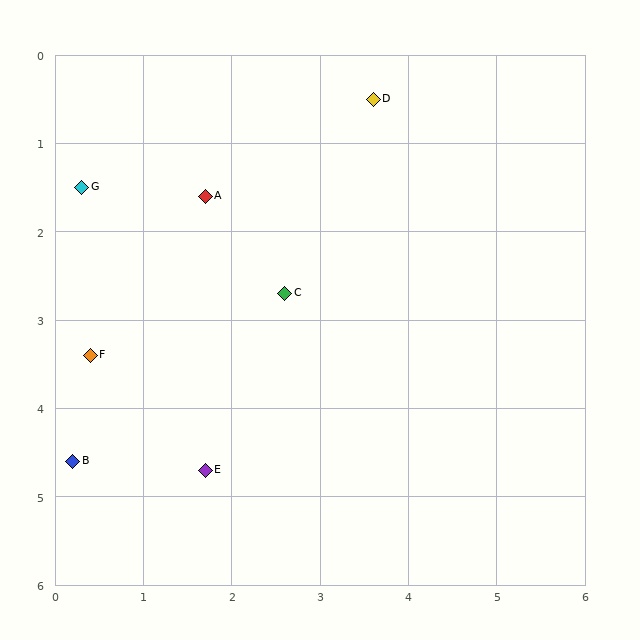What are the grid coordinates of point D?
Point D is at approximately (3.6, 0.5).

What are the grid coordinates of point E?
Point E is at approximately (1.7, 4.7).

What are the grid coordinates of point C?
Point C is at approximately (2.6, 2.7).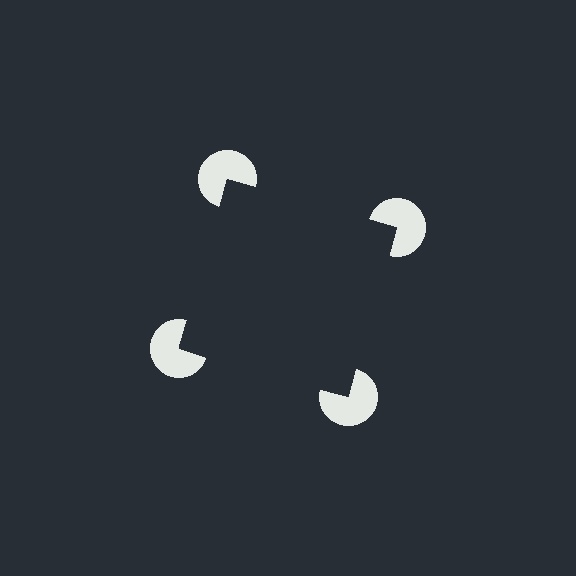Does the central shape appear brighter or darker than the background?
It typically appears slightly darker than the background, even though no actual brightness change is drawn.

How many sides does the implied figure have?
4 sides.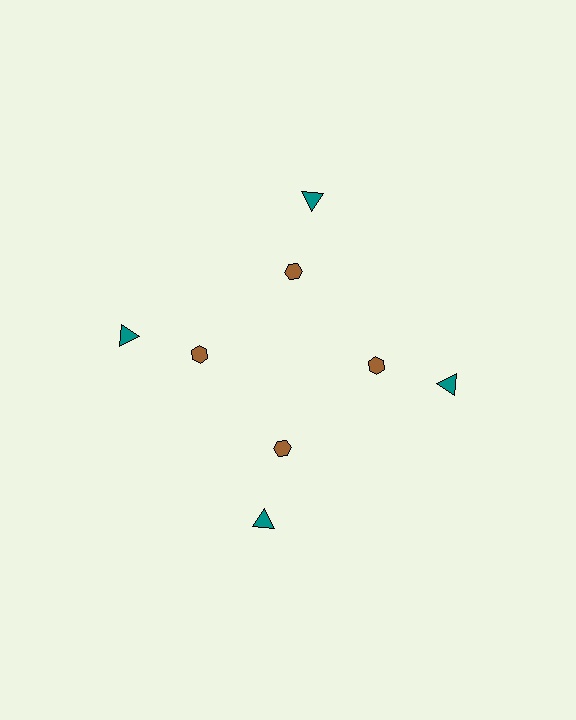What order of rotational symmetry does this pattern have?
This pattern has 4-fold rotational symmetry.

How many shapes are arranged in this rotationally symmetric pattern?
There are 8 shapes, arranged in 4 groups of 2.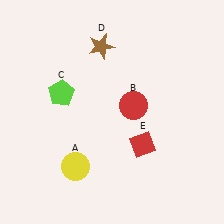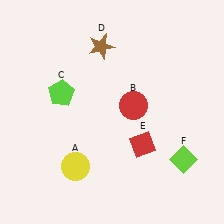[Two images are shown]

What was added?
A lime diamond (F) was added in Image 2.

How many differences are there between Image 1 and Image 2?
There is 1 difference between the two images.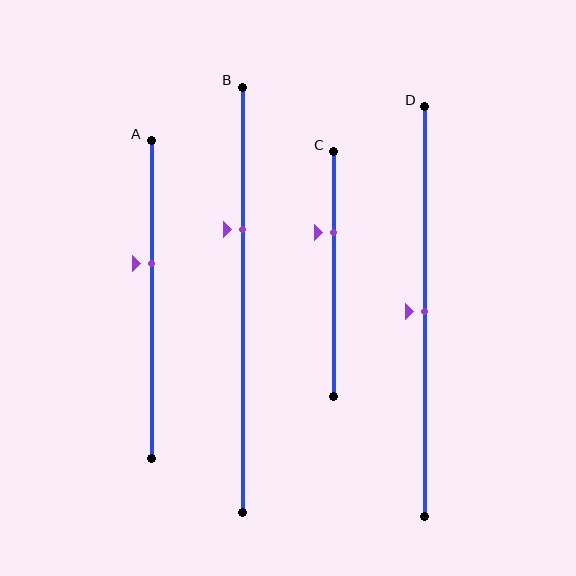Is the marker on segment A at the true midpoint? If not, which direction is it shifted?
No, the marker on segment A is shifted upward by about 11% of the segment length.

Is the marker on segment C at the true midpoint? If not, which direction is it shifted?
No, the marker on segment C is shifted upward by about 17% of the segment length.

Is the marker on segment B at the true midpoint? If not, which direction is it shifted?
No, the marker on segment B is shifted upward by about 16% of the segment length.